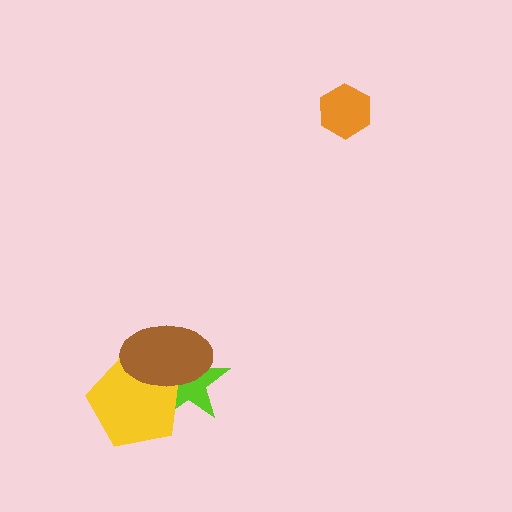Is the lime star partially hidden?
Yes, it is partially covered by another shape.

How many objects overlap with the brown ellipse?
2 objects overlap with the brown ellipse.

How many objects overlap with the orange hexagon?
0 objects overlap with the orange hexagon.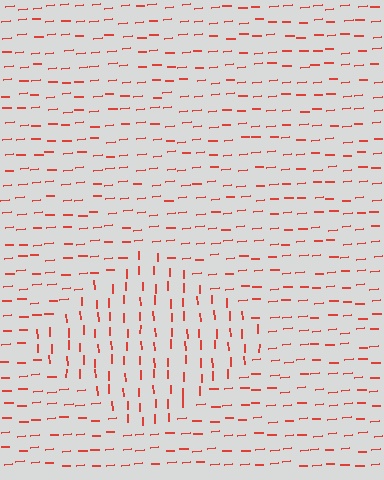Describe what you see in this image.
The image is filled with small red line segments. A diamond region in the image has lines oriented differently from the surrounding lines, creating a visible texture boundary.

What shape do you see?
I see a diamond.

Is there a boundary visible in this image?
Yes, there is a texture boundary formed by a change in line orientation.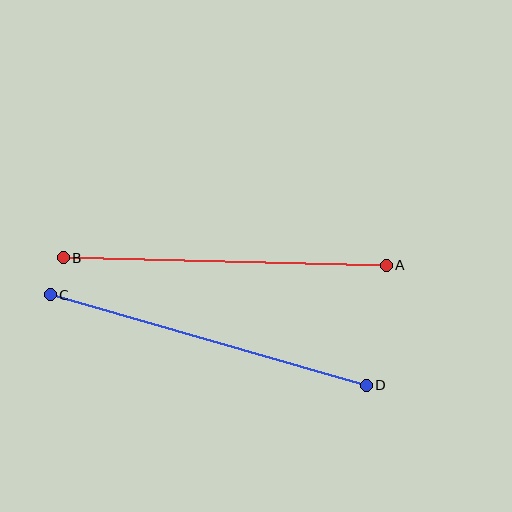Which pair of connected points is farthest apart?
Points C and D are farthest apart.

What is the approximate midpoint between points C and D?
The midpoint is at approximately (208, 340) pixels.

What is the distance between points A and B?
The distance is approximately 323 pixels.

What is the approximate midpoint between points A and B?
The midpoint is at approximately (225, 261) pixels.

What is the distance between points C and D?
The distance is approximately 329 pixels.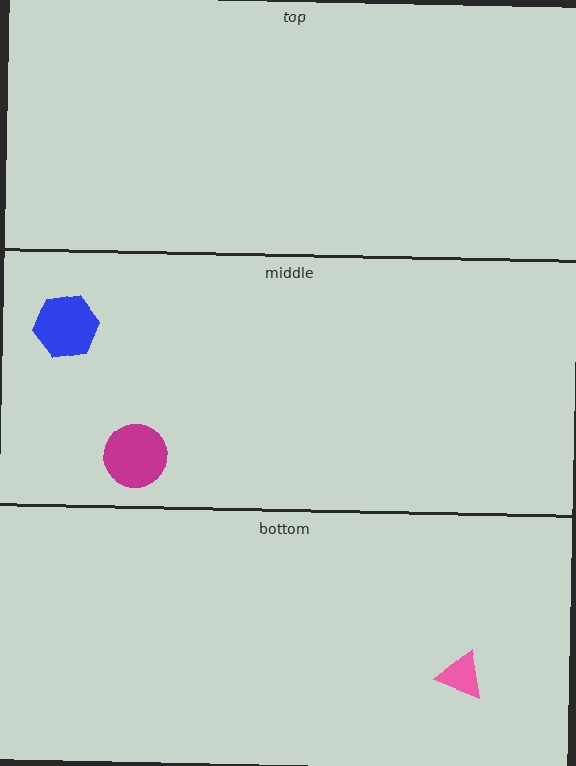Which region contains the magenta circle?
The middle region.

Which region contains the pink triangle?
The bottom region.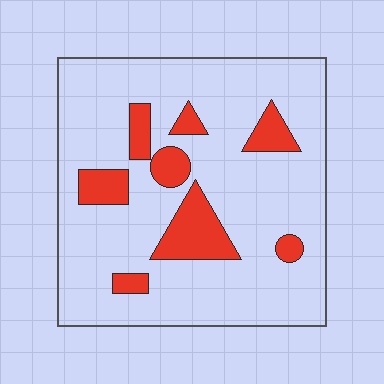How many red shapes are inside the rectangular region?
8.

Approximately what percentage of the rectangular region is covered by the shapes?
Approximately 15%.